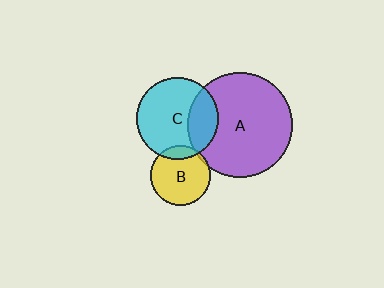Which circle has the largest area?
Circle A (purple).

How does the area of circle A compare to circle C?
Approximately 1.6 times.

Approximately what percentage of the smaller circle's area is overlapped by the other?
Approximately 25%.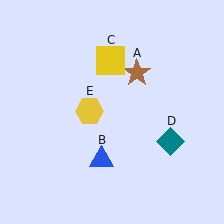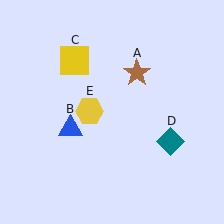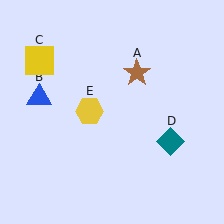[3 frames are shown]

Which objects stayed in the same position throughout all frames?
Brown star (object A) and teal diamond (object D) and yellow hexagon (object E) remained stationary.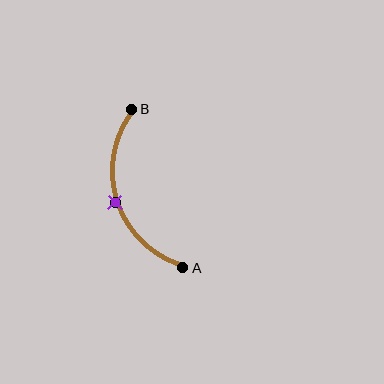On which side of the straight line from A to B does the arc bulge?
The arc bulges to the left of the straight line connecting A and B.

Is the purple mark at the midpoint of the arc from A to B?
Yes. The purple mark lies on the arc at equal arc-length from both A and B — it is the arc midpoint.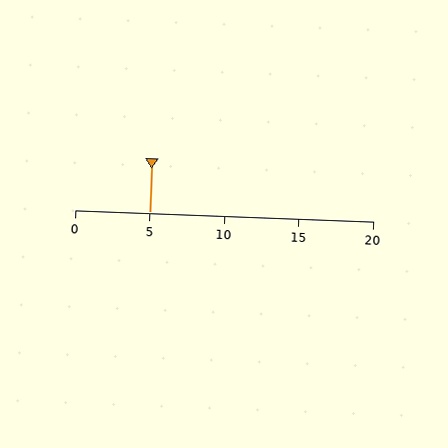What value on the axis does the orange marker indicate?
The marker indicates approximately 5.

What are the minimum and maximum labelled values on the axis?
The axis runs from 0 to 20.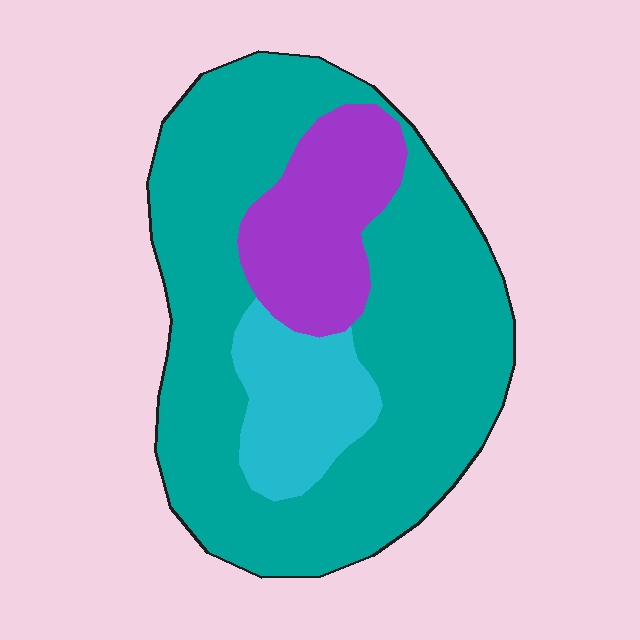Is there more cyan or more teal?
Teal.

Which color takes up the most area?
Teal, at roughly 70%.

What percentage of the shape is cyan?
Cyan takes up less than a quarter of the shape.